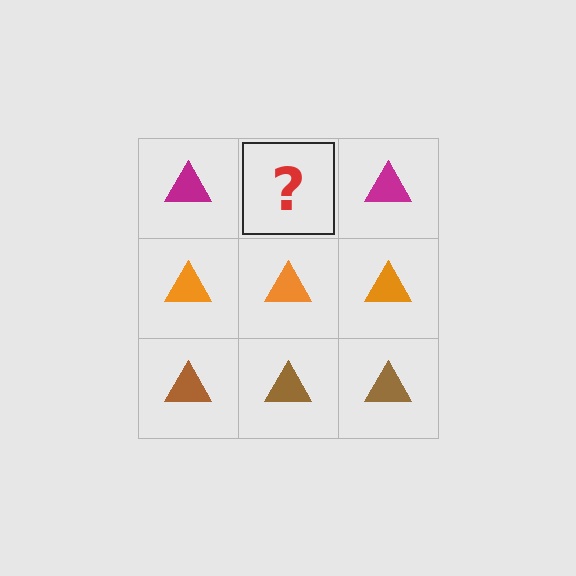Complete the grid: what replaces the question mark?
The question mark should be replaced with a magenta triangle.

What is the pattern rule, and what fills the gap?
The rule is that each row has a consistent color. The gap should be filled with a magenta triangle.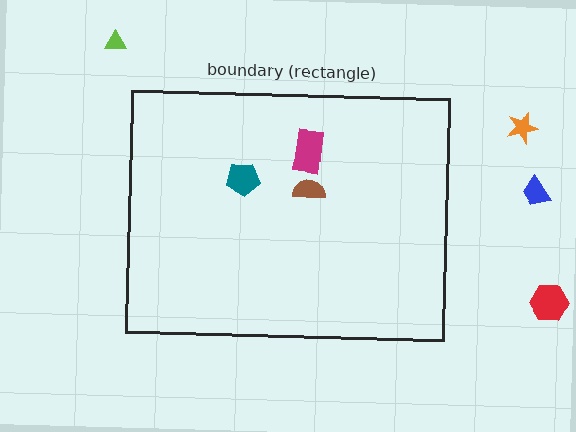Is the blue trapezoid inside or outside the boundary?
Outside.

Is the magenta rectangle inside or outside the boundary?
Inside.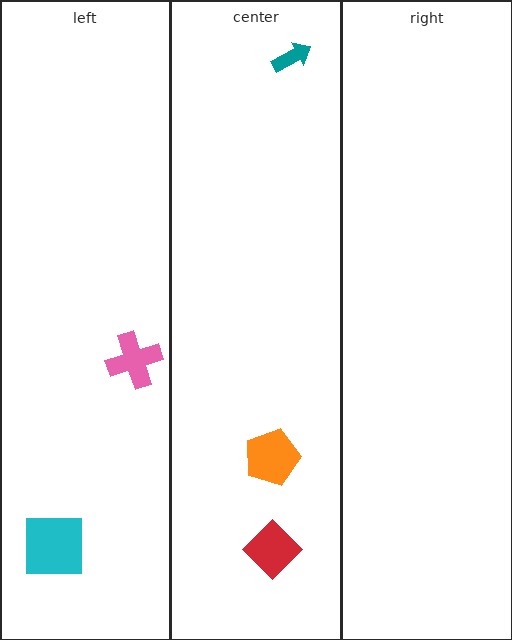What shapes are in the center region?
The red diamond, the teal arrow, the orange pentagon.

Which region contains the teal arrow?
The center region.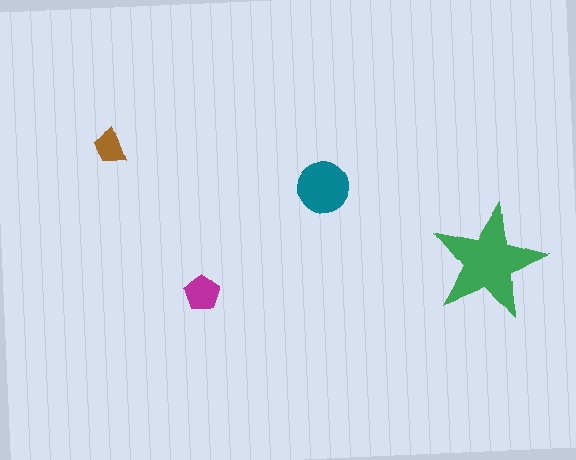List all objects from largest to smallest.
The green star, the teal circle, the magenta pentagon, the brown trapezoid.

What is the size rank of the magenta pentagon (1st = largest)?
3rd.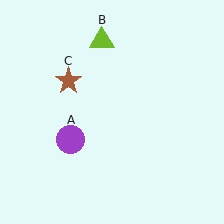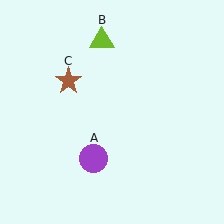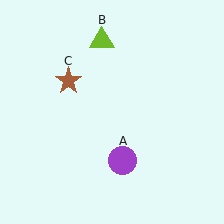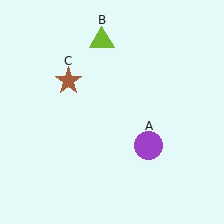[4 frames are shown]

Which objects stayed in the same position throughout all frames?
Lime triangle (object B) and brown star (object C) remained stationary.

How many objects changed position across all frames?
1 object changed position: purple circle (object A).